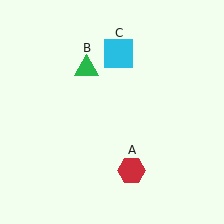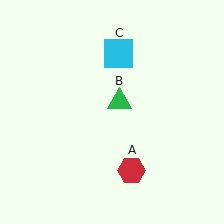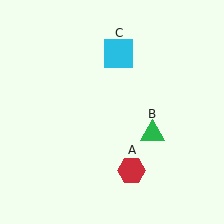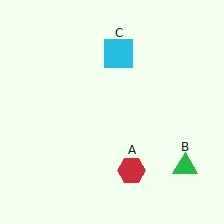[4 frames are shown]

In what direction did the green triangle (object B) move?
The green triangle (object B) moved down and to the right.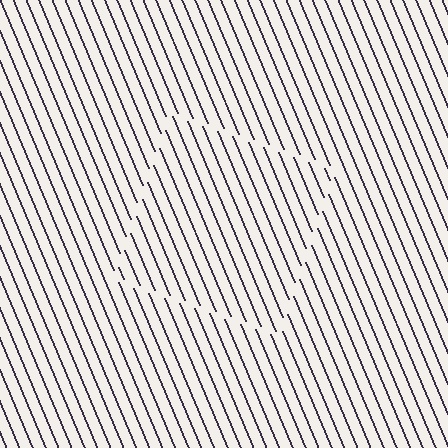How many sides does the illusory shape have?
4 sides — the line-ends trace a square.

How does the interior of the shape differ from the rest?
The interior of the shape contains the same grating, shifted by half a period — the contour is defined by the phase discontinuity where line-ends from the inner and outer gratings abut.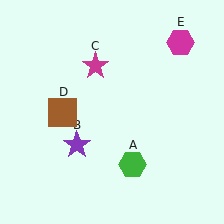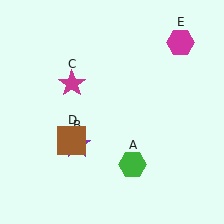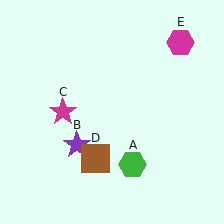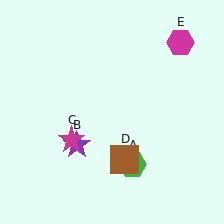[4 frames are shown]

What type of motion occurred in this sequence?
The magenta star (object C), brown square (object D) rotated counterclockwise around the center of the scene.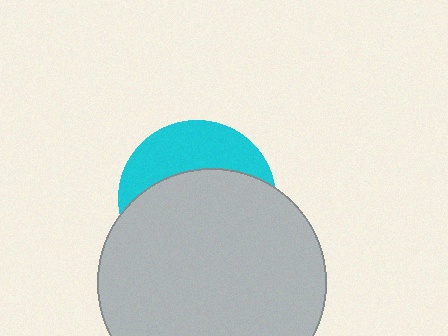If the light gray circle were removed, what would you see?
You would see the complete cyan circle.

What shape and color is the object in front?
The object in front is a light gray circle.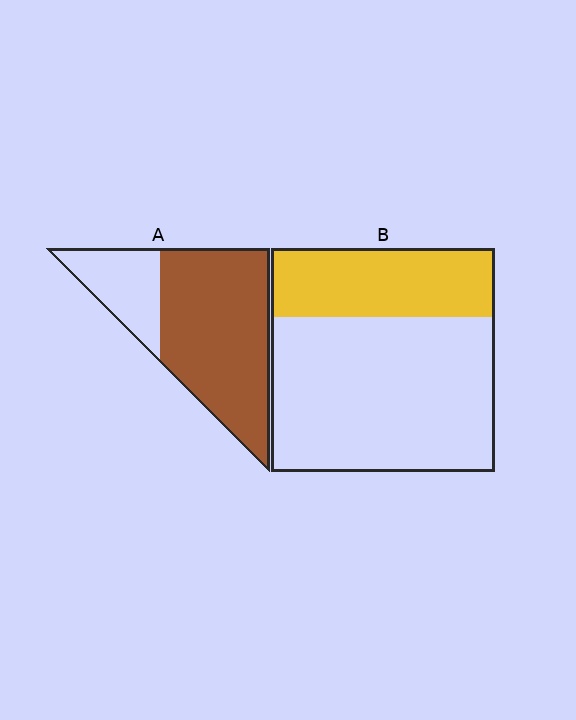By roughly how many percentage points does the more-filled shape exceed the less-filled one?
By roughly 45 percentage points (A over B).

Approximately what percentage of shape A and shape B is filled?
A is approximately 75% and B is approximately 30%.